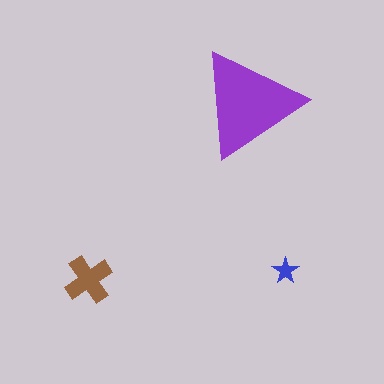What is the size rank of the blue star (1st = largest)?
3rd.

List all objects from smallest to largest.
The blue star, the brown cross, the purple triangle.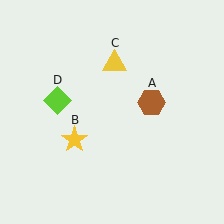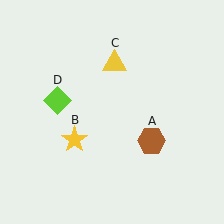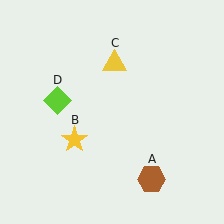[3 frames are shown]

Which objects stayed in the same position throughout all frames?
Yellow star (object B) and yellow triangle (object C) and lime diamond (object D) remained stationary.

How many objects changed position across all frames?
1 object changed position: brown hexagon (object A).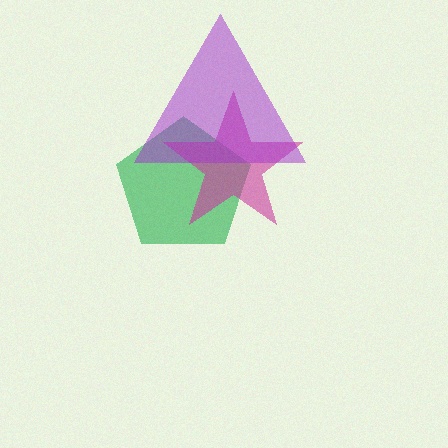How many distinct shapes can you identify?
There are 3 distinct shapes: a green pentagon, a magenta star, a purple triangle.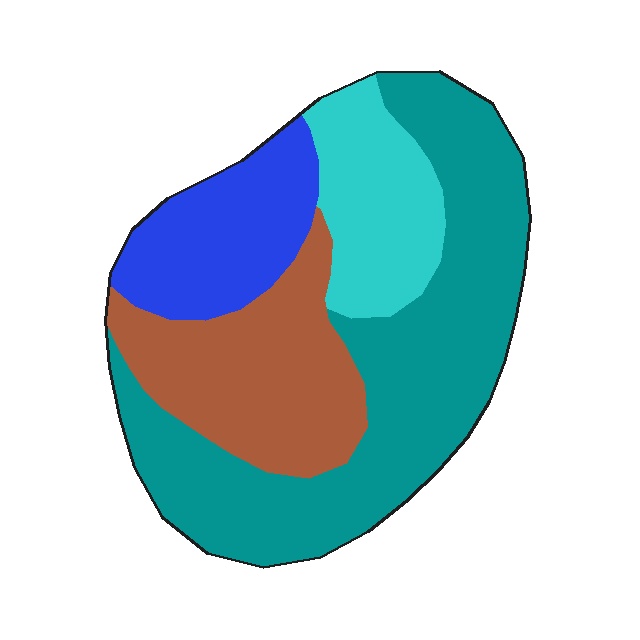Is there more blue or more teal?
Teal.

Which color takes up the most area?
Teal, at roughly 45%.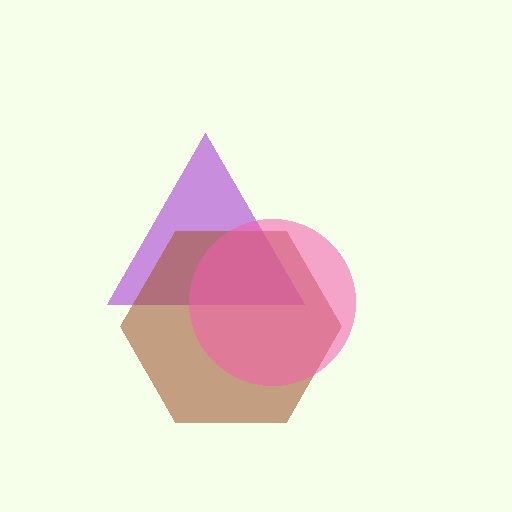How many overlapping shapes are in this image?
There are 3 overlapping shapes in the image.